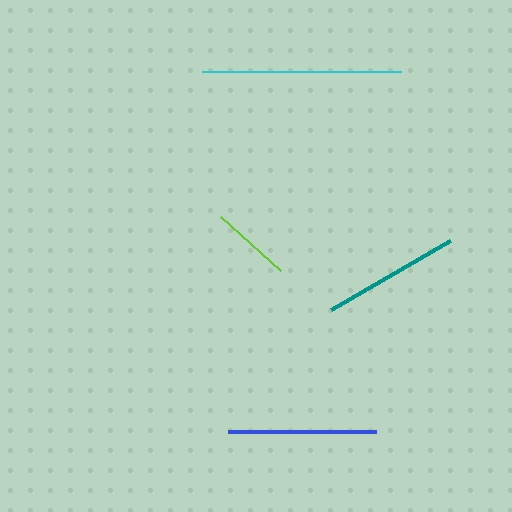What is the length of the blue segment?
The blue segment is approximately 148 pixels long.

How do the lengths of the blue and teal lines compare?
The blue and teal lines are approximately the same length.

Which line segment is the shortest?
The lime line is the shortest at approximately 81 pixels.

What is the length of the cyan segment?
The cyan segment is approximately 200 pixels long.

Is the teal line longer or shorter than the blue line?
The blue line is longer than the teal line.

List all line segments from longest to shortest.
From longest to shortest: cyan, blue, teal, lime.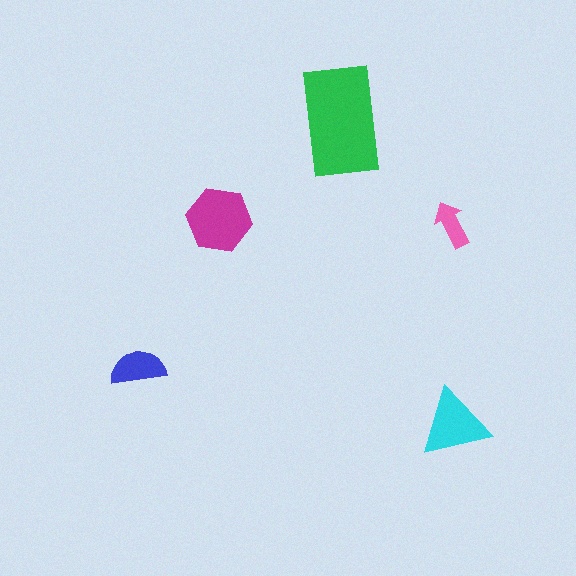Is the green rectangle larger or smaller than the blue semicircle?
Larger.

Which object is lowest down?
The cyan triangle is bottommost.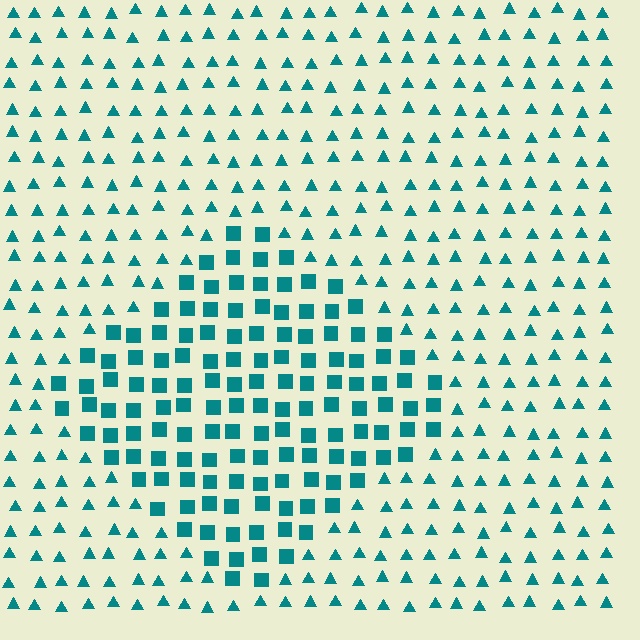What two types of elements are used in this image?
The image uses squares inside the diamond region and triangles outside it.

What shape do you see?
I see a diamond.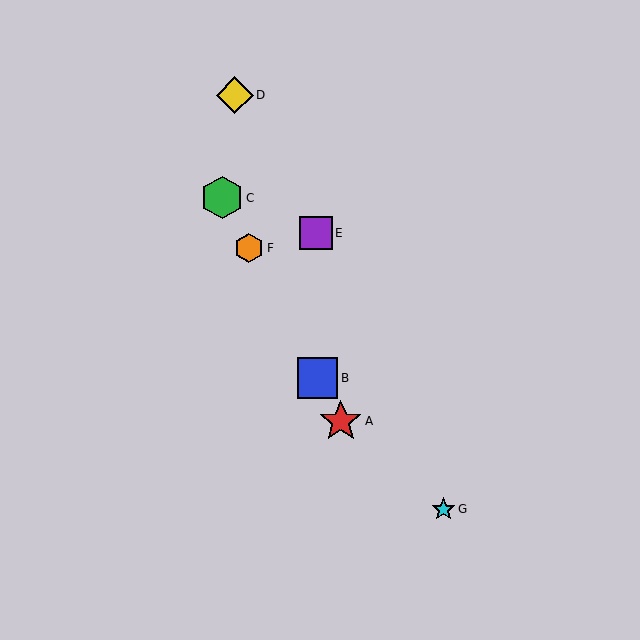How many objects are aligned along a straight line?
4 objects (A, B, C, F) are aligned along a straight line.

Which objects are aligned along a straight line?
Objects A, B, C, F are aligned along a straight line.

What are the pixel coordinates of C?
Object C is at (222, 198).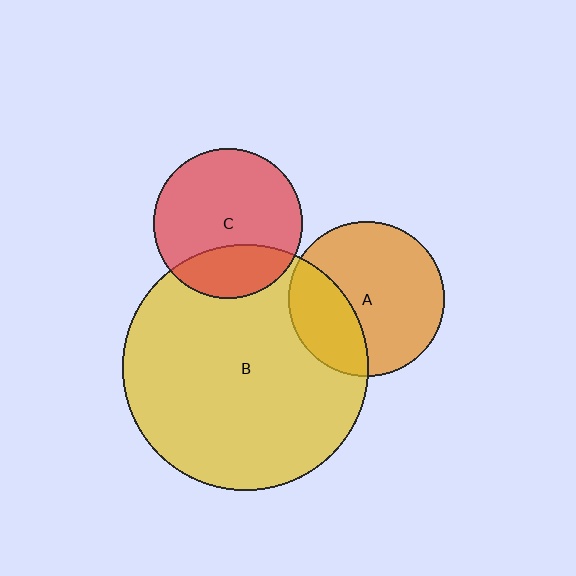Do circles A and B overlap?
Yes.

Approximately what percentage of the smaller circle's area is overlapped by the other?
Approximately 30%.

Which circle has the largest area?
Circle B (yellow).